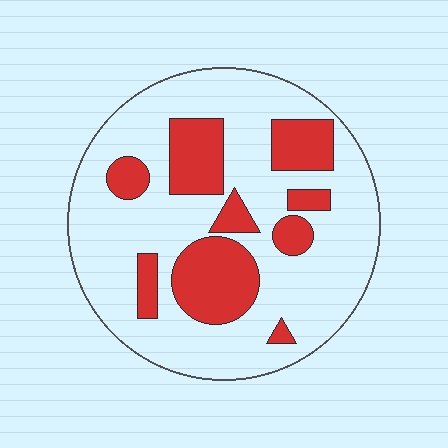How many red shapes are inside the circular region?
9.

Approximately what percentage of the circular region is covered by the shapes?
Approximately 25%.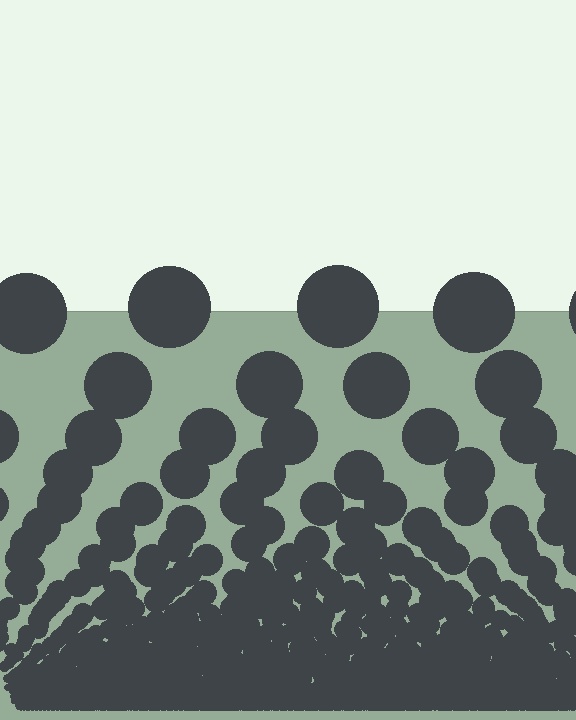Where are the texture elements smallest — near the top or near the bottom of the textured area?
Near the bottom.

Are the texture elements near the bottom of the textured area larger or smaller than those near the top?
Smaller. The gradient is inverted — elements near the bottom are smaller and denser.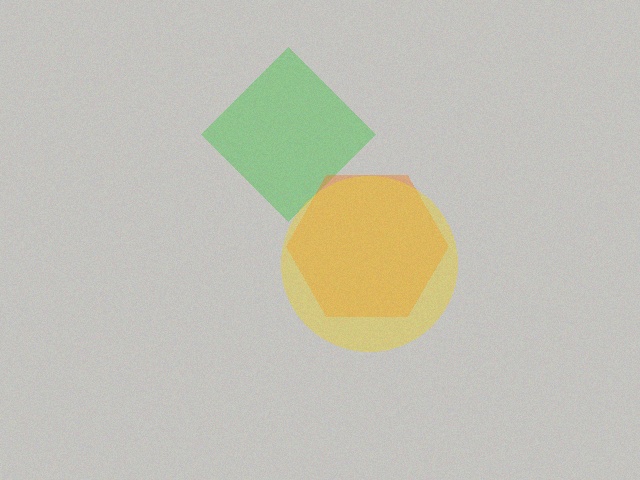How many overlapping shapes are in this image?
There are 3 overlapping shapes in the image.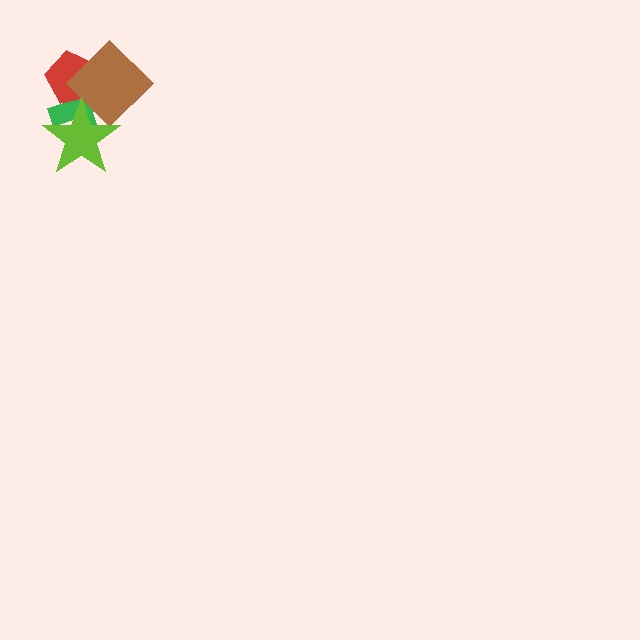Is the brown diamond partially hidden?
Yes, it is partially covered by another shape.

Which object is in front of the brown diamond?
The lime star is in front of the brown diamond.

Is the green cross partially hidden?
Yes, it is partially covered by another shape.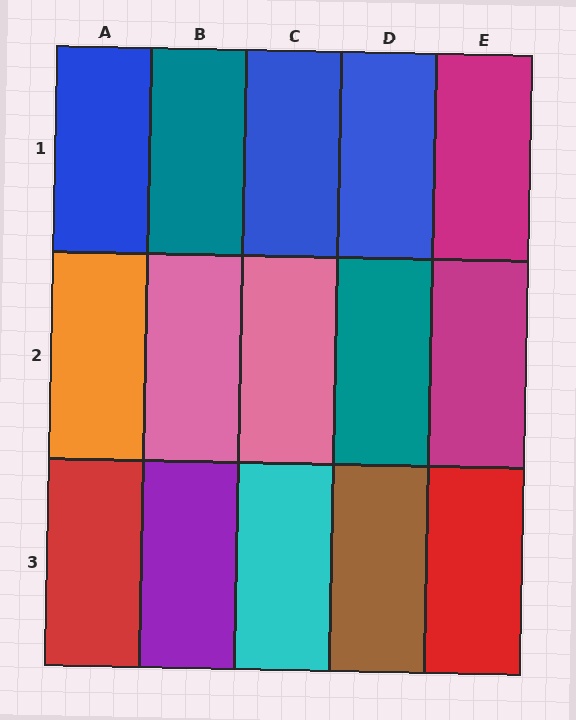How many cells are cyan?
1 cell is cyan.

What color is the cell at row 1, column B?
Teal.